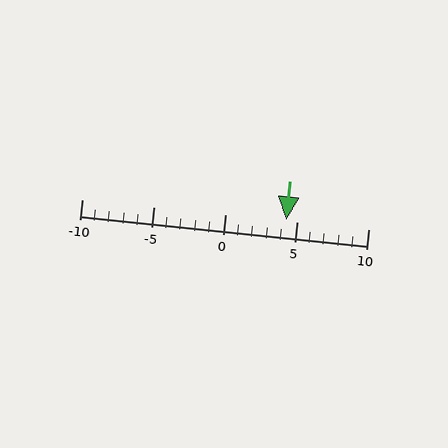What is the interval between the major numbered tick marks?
The major tick marks are spaced 5 units apart.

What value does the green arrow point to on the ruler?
The green arrow points to approximately 4.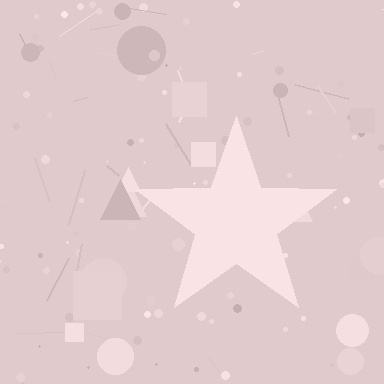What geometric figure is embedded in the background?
A star is embedded in the background.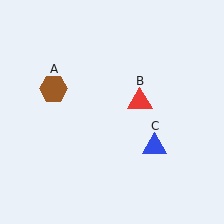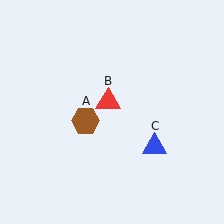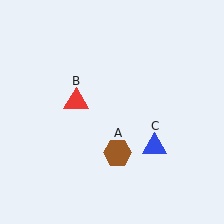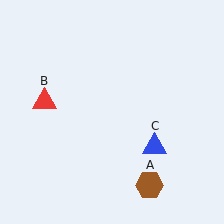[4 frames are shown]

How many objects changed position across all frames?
2 objects changed position: brown hexagon (object A), red triangle (object B).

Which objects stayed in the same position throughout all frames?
Blue triangle (object C) remained stationary.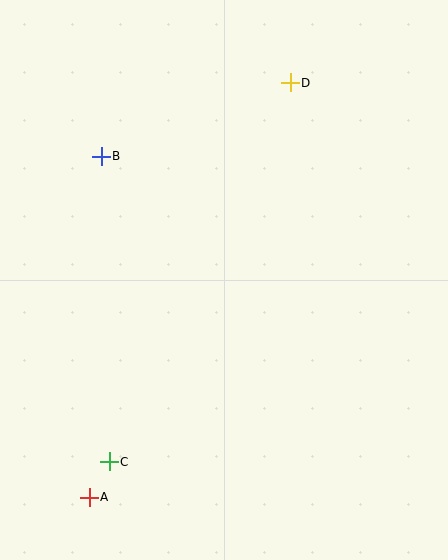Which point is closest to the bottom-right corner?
Point C is closest to the bottom-right corner.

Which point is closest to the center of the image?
Point B at (101, 156) is closest to the center.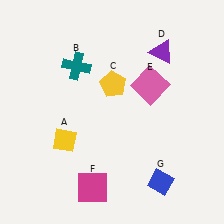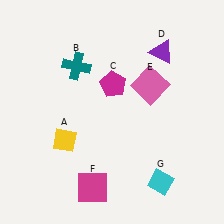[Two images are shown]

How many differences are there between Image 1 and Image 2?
There are 2 differences between the two images.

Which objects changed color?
C changed from yellow to magenta. G changed from blue to cyan.